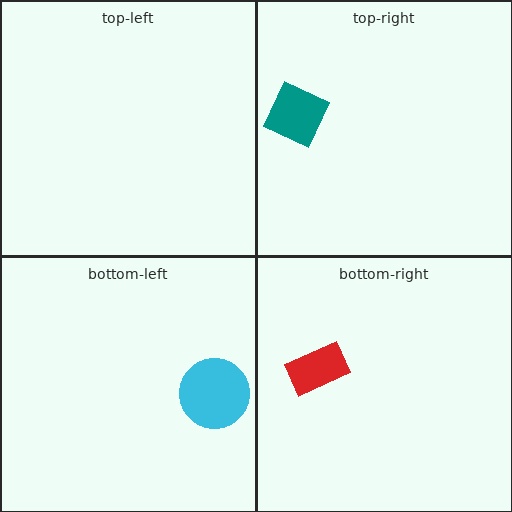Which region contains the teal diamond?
The top-right region.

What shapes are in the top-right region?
The teal diamond.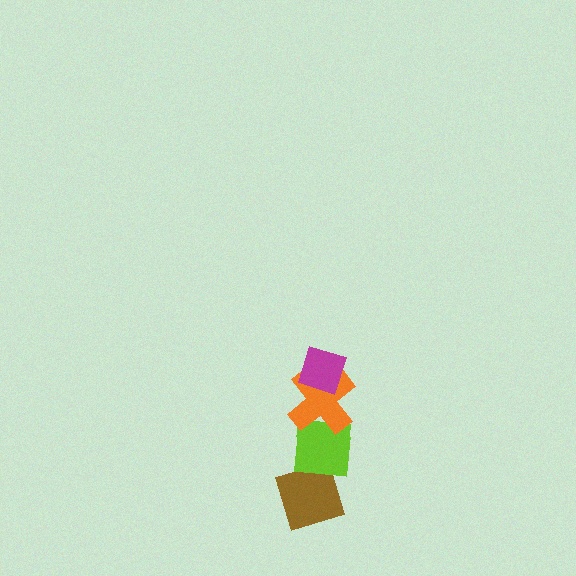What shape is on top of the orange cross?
The magenta diamond is on top of the orange cross.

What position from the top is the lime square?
The lime square is 3rd from the top.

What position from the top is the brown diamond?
The brown diamond is 4th from the top.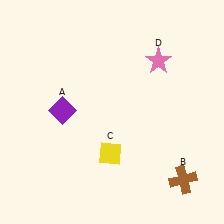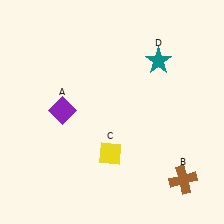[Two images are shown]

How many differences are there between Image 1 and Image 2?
There is 1 difference between the two images.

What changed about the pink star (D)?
In Image 1, D is pink. In Image 2, it changed to teal.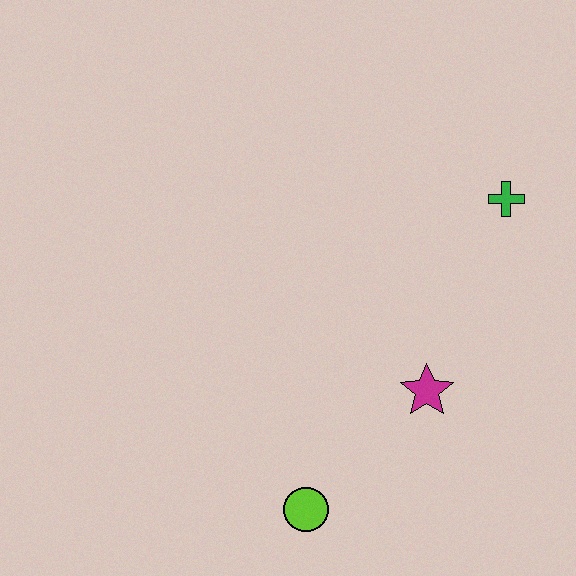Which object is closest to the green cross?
The magenta star is closest to the green cross.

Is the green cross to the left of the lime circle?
No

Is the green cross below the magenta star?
No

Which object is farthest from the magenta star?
The green cross is farthest from the magenta star.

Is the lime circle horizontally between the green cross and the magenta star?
No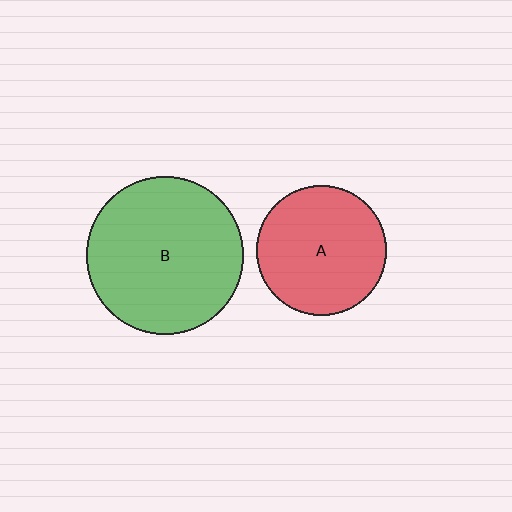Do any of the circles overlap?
No, none of the circles overlap.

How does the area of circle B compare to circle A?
Approximately 1.5 times.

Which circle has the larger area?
Circle B (green).